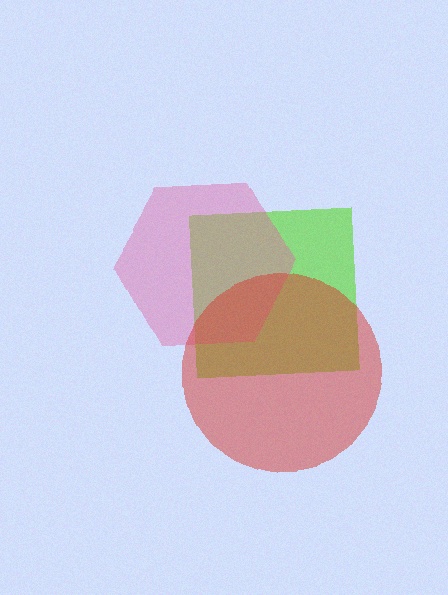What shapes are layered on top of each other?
The layered shapes are: a lime square, a pink hexagon, a red circle.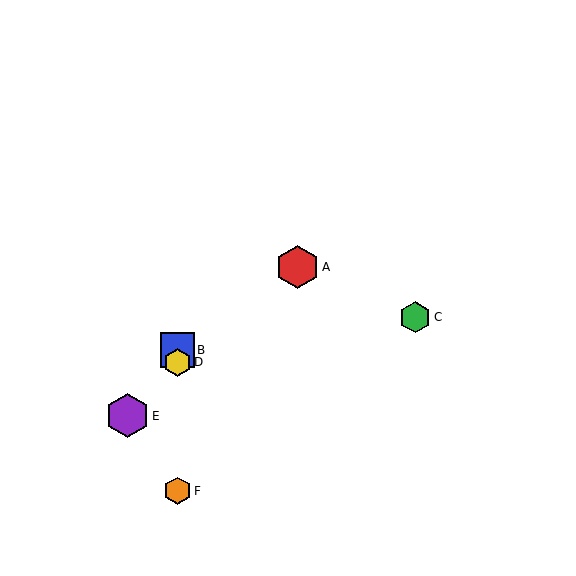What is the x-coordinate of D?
Object D is at x≈177.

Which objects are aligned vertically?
Objects B, D, F are aligned vertically.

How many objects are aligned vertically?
3 objects (B, D, F) are aligned vertically.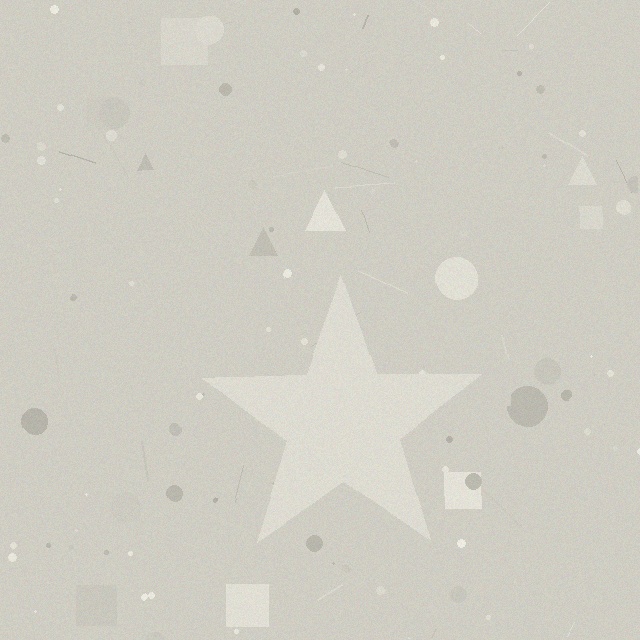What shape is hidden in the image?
A star is hidden in the image.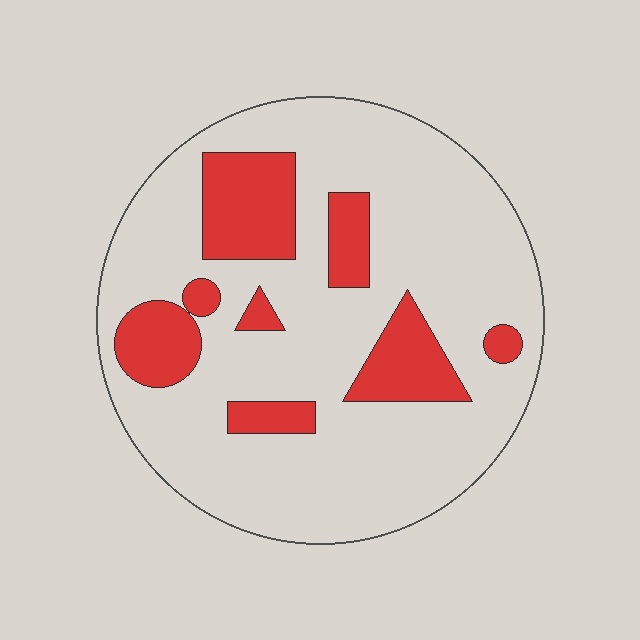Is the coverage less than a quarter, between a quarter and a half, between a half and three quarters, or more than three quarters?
Less than a quarter.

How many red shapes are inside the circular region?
8.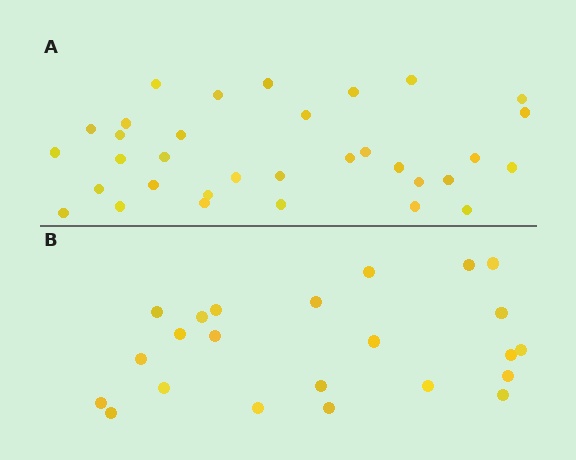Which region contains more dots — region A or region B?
Region A (the top region) has more dots.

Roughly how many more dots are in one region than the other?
Region A has roughly 10 or so more dots than region B.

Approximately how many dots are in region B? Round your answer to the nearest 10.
About 20 dots. (The exact count is 23, which rounds to 20.)